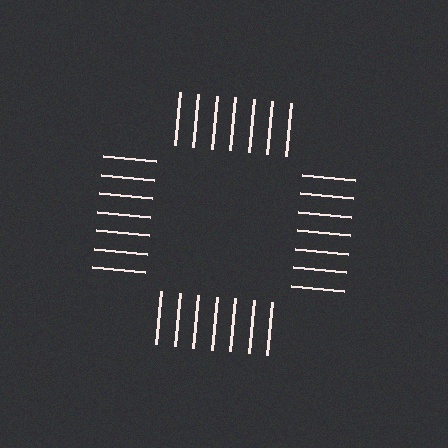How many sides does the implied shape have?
4 sides — the line-ends trace a square.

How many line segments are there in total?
28 — 7 along each of the 4 edges.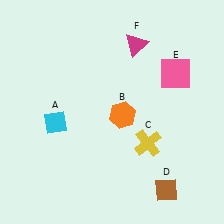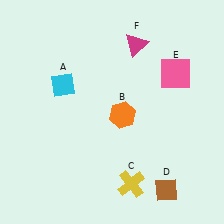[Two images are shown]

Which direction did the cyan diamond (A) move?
The cyan diamond (A) moved up.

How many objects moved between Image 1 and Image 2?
2 objects moved between the two images.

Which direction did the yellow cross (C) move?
The yellow cross (C) moved down.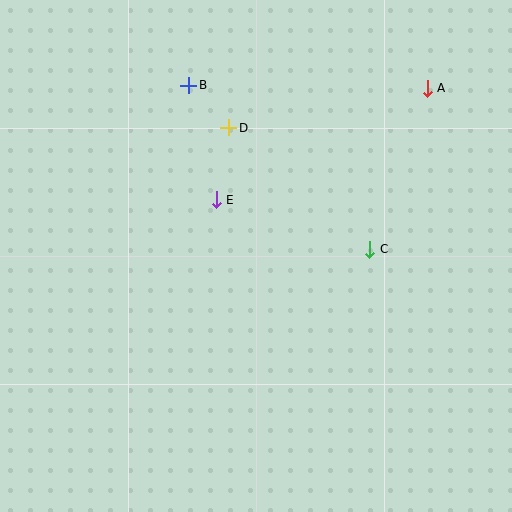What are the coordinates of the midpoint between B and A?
The midpoint between B and A is at (308, 87).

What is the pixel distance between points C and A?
The distance between C and A is 171 pixels.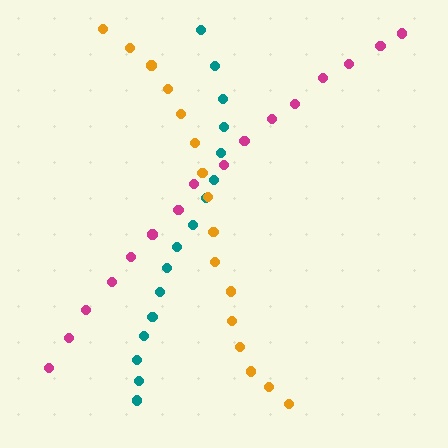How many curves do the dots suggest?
There are 3 distinct paths.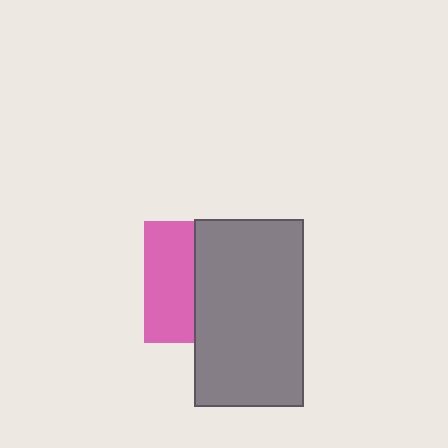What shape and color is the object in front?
The object in front is a gray rectangle.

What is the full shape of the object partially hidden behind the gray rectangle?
The partially hidden object is a pink square.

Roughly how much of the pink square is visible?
A small part of it is visible (roughly 41%).